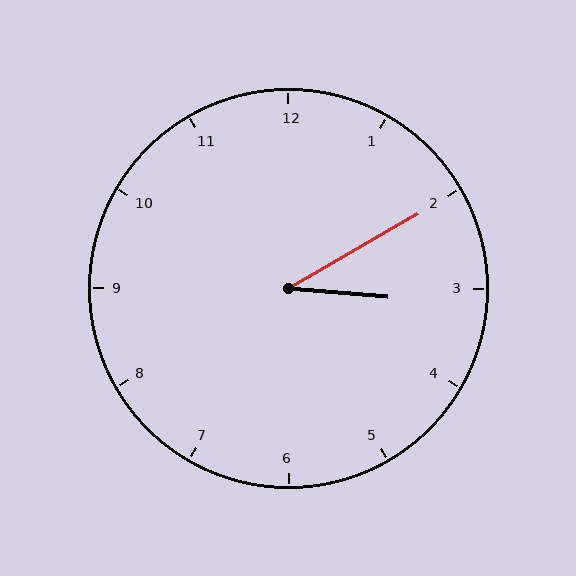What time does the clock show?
3:10.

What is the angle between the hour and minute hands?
Approximately 35 degrees.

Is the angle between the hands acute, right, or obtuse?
It is acute.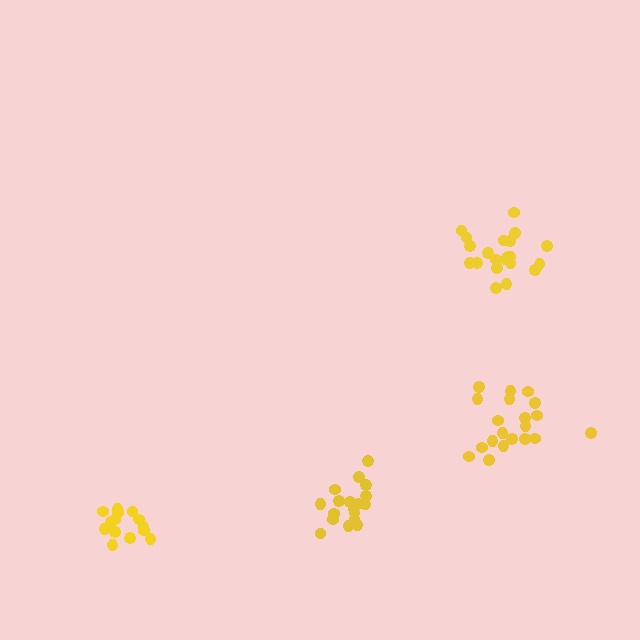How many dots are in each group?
Group 1: 21 dots, Group 2: 20 dots, Group 3: 18 dots, Group 4: 15 dots (74 total).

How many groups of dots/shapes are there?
There are 4 groups.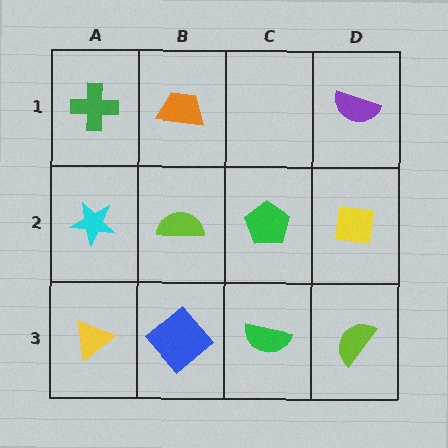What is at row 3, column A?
A yellow triangle.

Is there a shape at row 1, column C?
No, that cell is empty.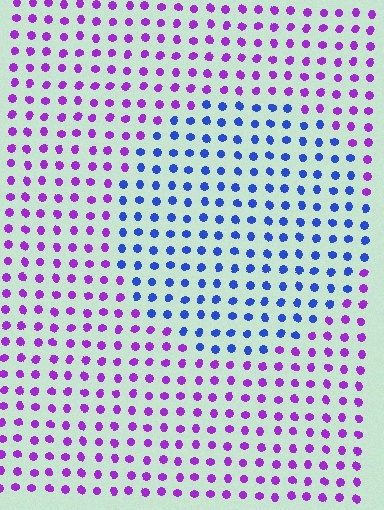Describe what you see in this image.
The image is filled with small purple elements in a uniform arrangement. A circle-shaped region is visible where the elements are tinted to a slightly different hue, forming a subtle color boundary.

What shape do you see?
I see a circle.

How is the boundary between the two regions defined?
The boundary is defined purely by a slight shift in hue (about 57 degrees). Spacing, size, and orientation are identical on both sides.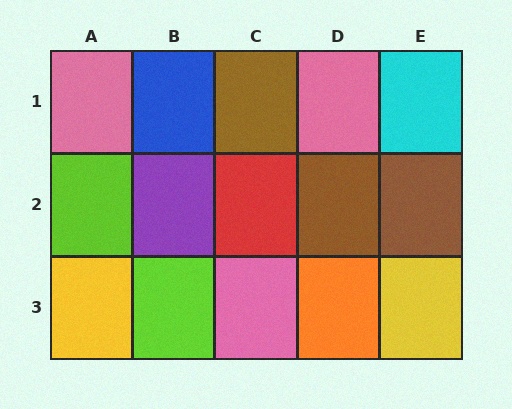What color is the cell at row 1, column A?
Pink.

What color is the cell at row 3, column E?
Yellow.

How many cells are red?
1 cell is red.